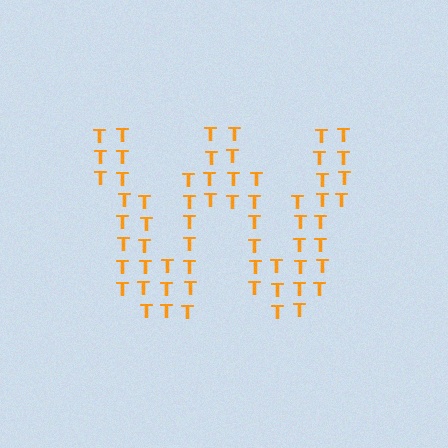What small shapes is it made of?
It is made of small letter T's.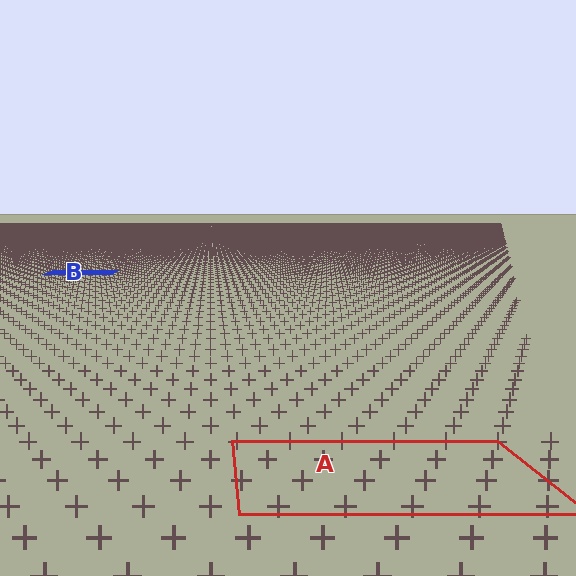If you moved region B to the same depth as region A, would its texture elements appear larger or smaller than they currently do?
They would appear larger. At a closer depth, the same texture elements are projected at a bigger on-screen size.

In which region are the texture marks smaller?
The texture marks are smaller in region B, because it is farther away.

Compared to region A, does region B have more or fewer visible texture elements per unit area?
Region B has more texture elements per unit area — they are packed more densely because it is farther away.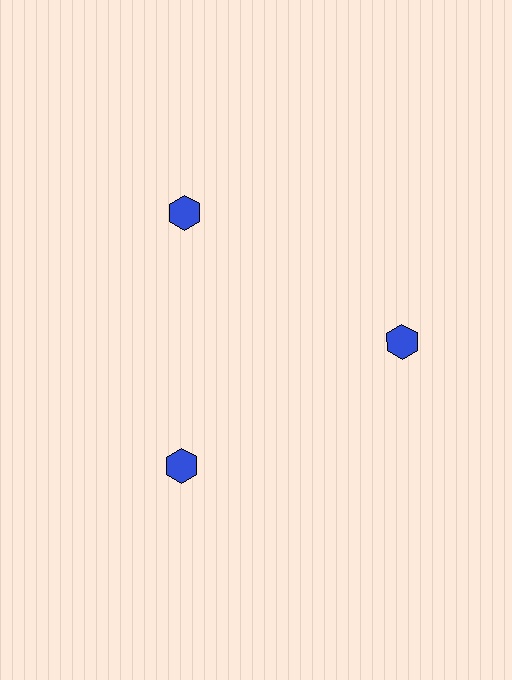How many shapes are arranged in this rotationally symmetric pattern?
There are 3 shapes, arranged in 3 groups of 1.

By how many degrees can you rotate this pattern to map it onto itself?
The pattern maps onto itself every 120 degrees of rotation.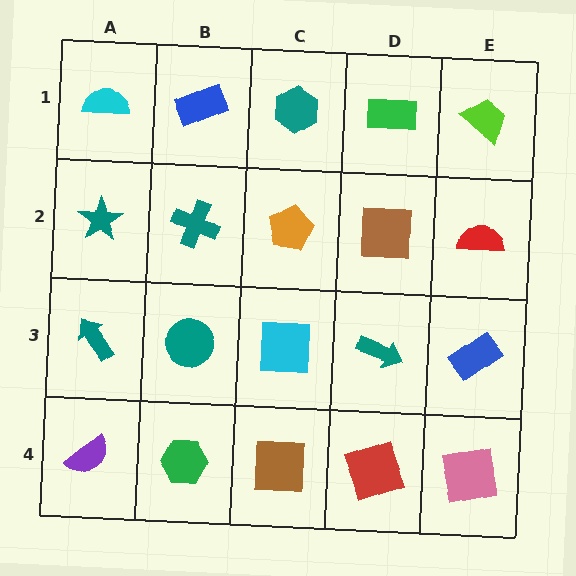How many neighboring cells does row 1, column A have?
2.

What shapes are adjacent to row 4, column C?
A cyan square (row 3, column C), a green hexagon (row 4, column B), a red square (row 4, column D).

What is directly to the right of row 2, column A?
A teal cross.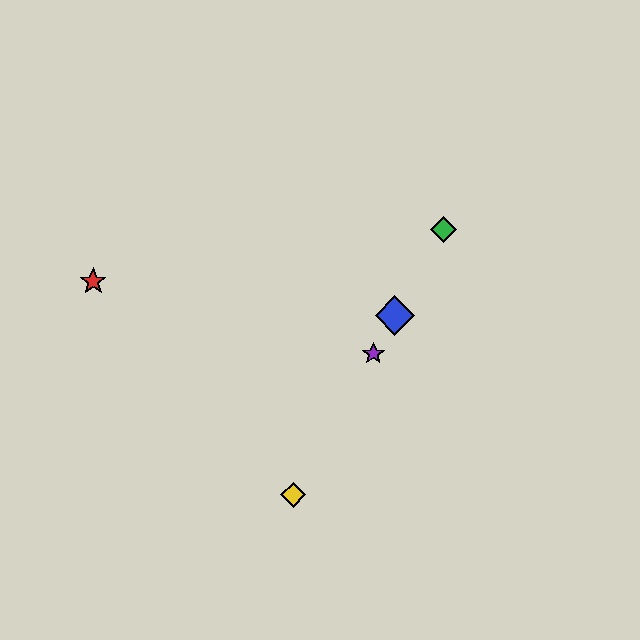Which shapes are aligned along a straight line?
The blue diamond, the green diamond, the yellow diamond, the purple star are aligned along a straight line.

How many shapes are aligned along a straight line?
4 shapes (the blue diamond, the green diamond, the yellow diamond, the purple star) are aligned along a straight line.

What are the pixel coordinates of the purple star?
The purple star is at (373, 354).